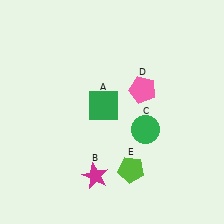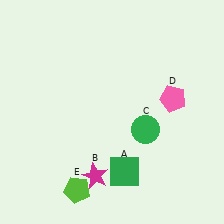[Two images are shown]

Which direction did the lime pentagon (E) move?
The lime pentagon (E) moved left.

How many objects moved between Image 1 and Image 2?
3 objects moved between the two images.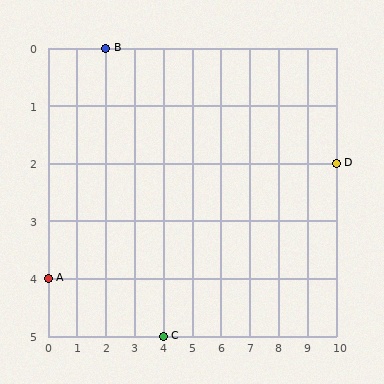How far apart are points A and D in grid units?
Points A and D are 10 columns and 2 rows apart (about 10.2 grid units diagonally).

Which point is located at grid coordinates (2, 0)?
Point B is at (2, 0).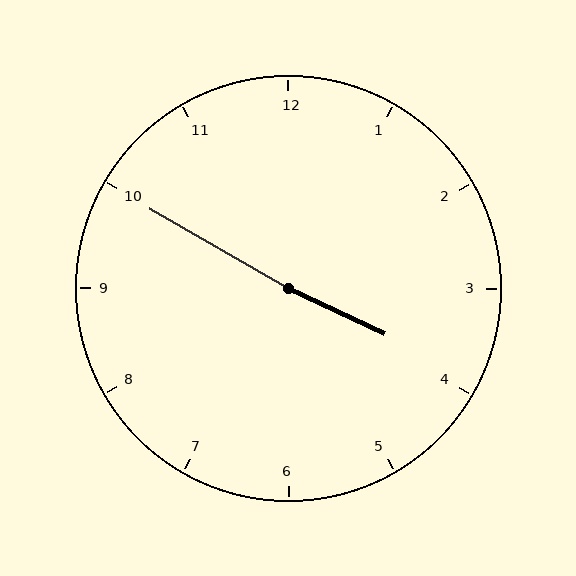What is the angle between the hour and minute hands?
Approximately 175 degrees.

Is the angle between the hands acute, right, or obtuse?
It is obtuse.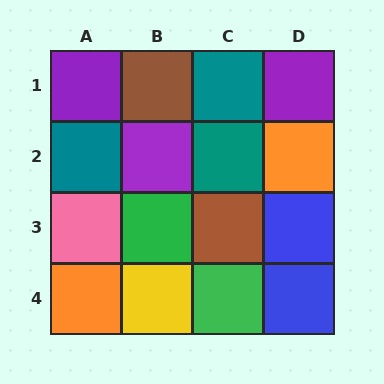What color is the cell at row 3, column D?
Blue.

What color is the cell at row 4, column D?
Blue.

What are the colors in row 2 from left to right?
Teal, purple, teal, orange.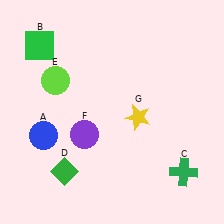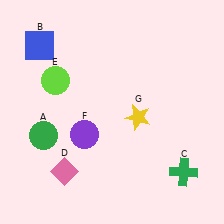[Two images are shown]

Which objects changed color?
A changed from blue to green. B changed from green to blue. D changed from green to pink.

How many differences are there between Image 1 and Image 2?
There are 3 differences between the two images.